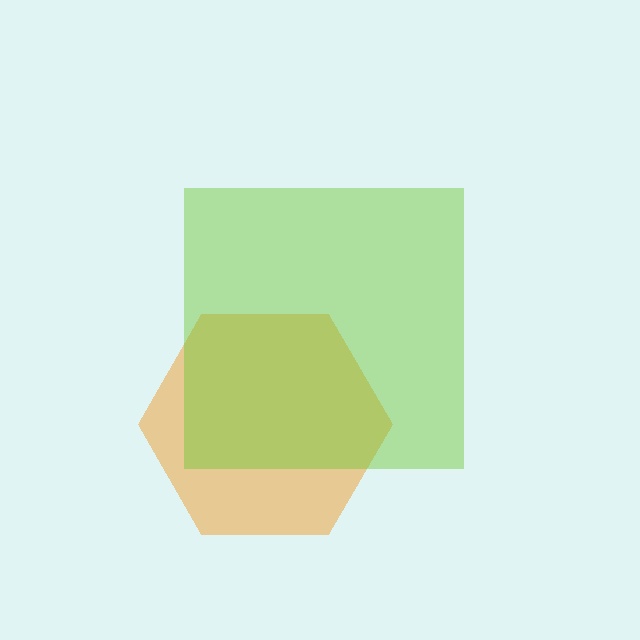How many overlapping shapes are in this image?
There are 2 overlapping shapes in the image.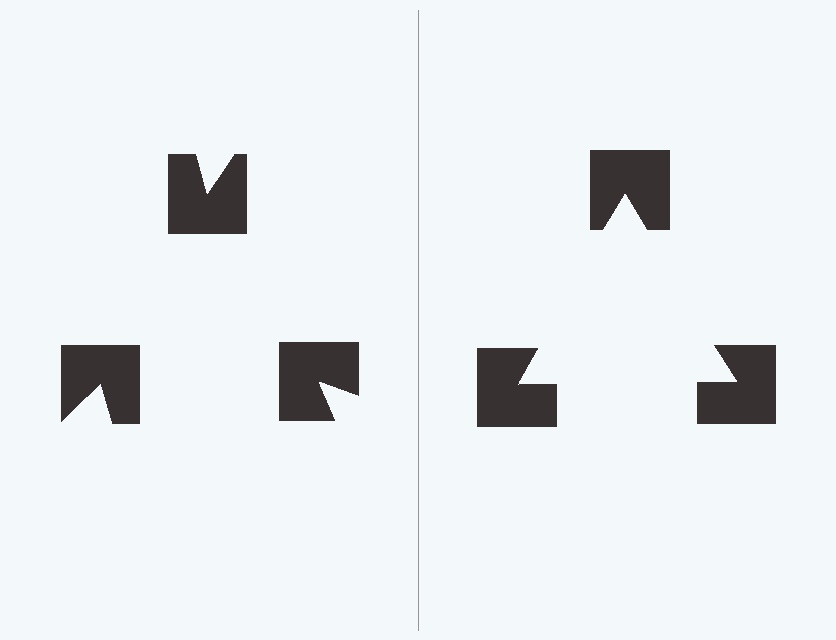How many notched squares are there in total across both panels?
6 — 3 on each side.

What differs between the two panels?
The notched squares are positioned identically on both sides; only the wedge orientations differ. On the right they align to a triangle; on the left they are misaligned.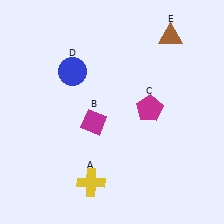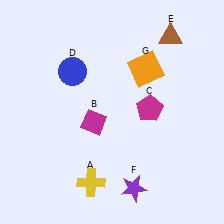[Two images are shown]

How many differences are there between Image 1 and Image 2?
There are 2 differences between the two images.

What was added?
A purple star (F), an orange square (G) were added in Image 2.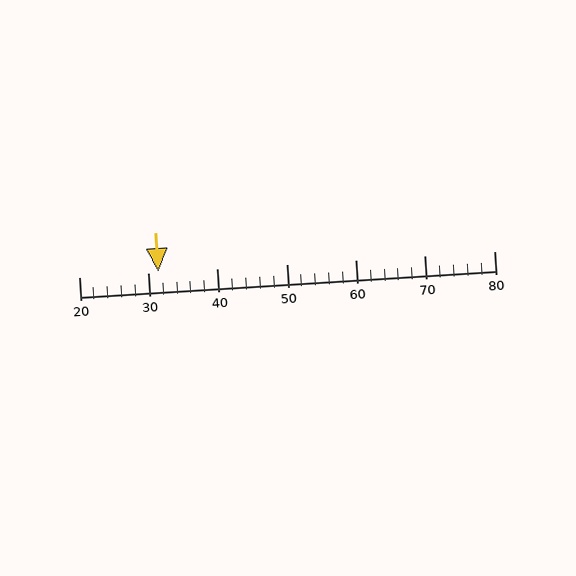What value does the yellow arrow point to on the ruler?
The yellow arrow points to approximately 32.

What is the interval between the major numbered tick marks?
The major tick marks are spaced 10 units apart.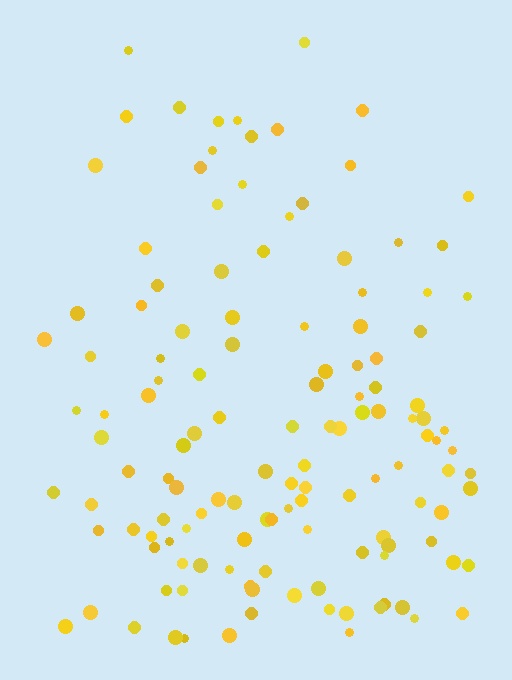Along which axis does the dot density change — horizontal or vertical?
Vertical.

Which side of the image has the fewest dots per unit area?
The top.